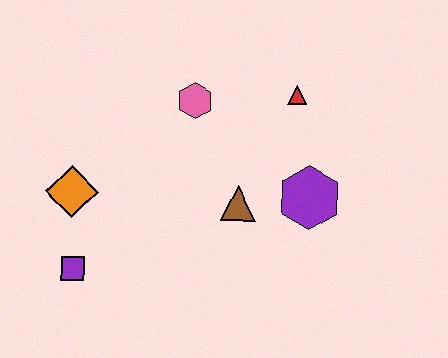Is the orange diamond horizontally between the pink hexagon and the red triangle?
No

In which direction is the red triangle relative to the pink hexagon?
The red triangle is to the right of the pink hexagon.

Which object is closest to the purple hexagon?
The brown triangle is closest to the purple hexagon.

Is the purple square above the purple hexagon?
No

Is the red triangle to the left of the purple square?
No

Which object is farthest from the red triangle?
The purple square is farthest from the red triangle.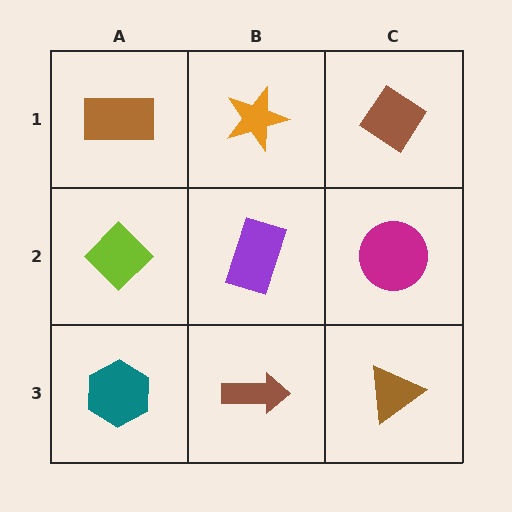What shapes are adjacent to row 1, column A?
A lime diamond (row 2, column A), an orange star (row 1, column B).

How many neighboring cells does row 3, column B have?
3.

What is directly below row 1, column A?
A lime diamond.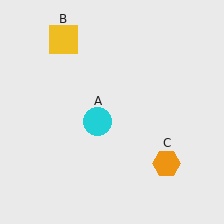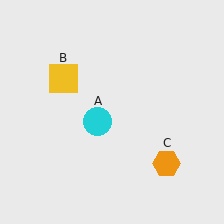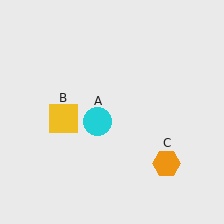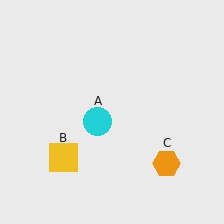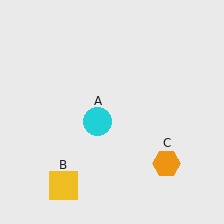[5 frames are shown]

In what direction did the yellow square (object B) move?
The yellow square (object B) moved down.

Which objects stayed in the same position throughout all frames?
Cyan circle (object A) and orange hexagon (object C) remained stationary.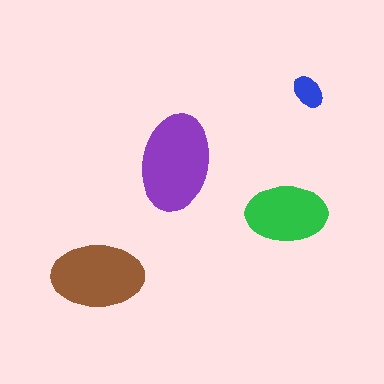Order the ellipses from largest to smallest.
the purple one, the brown one, the green one, the blue one.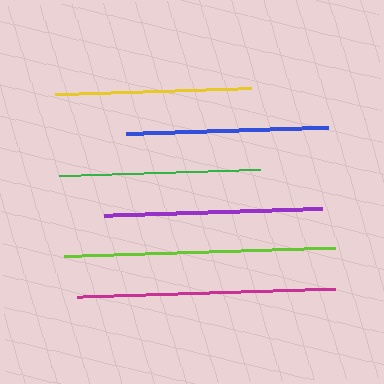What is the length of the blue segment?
The blue segment is approximately 202 pixels long.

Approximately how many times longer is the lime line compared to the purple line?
The lime line is approximately 1.2 times the length of the purple line.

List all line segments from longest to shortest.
From longest to shortest: lime, magenta, purple, blue, green, yellow.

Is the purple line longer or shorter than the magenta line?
The magenta line is longer than the purple line.